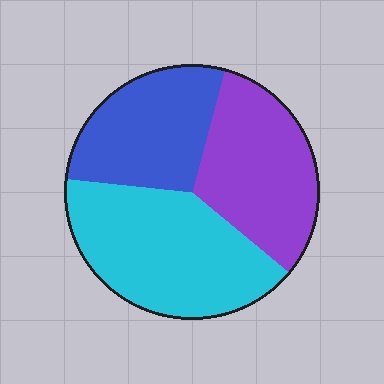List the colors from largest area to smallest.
From largest to smallest: cyan, purple, blue.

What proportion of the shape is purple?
Purple takes up about one third (1/3) of the shape.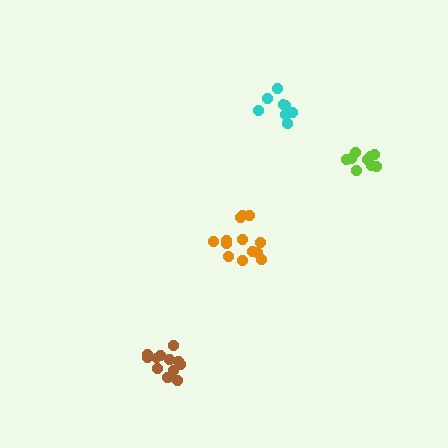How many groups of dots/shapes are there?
There are 4 groups.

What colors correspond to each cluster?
The clusters are colored: orange, brown, cyan, lime.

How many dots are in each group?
Group 1: 13 dots, Group 2: 13 dots, Group 3: 8 dots, Group 4: 9 dots (43 total).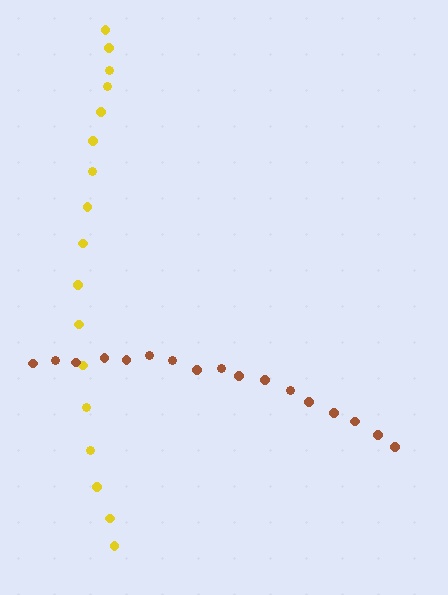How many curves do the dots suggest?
There are 2 distinct paths.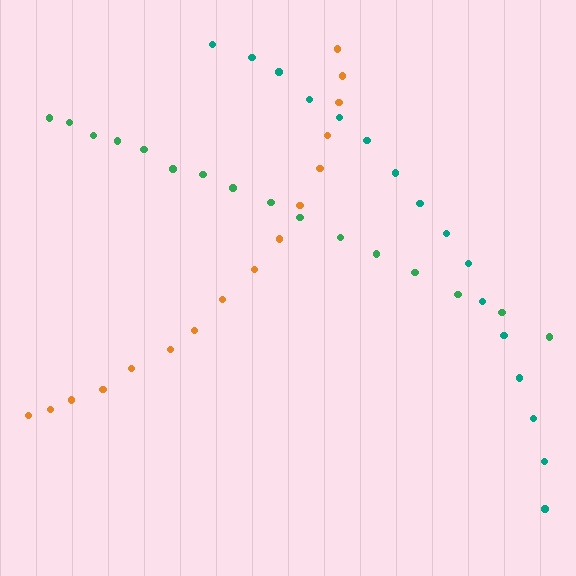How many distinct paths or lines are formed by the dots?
There are 3 distinct paths.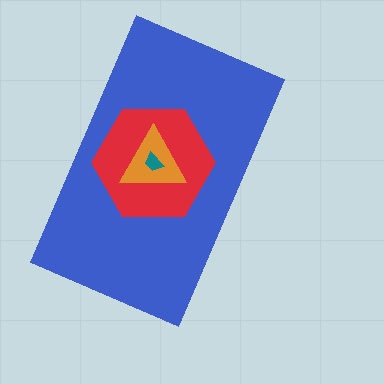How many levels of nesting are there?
4.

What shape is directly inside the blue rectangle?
The red hexagon.